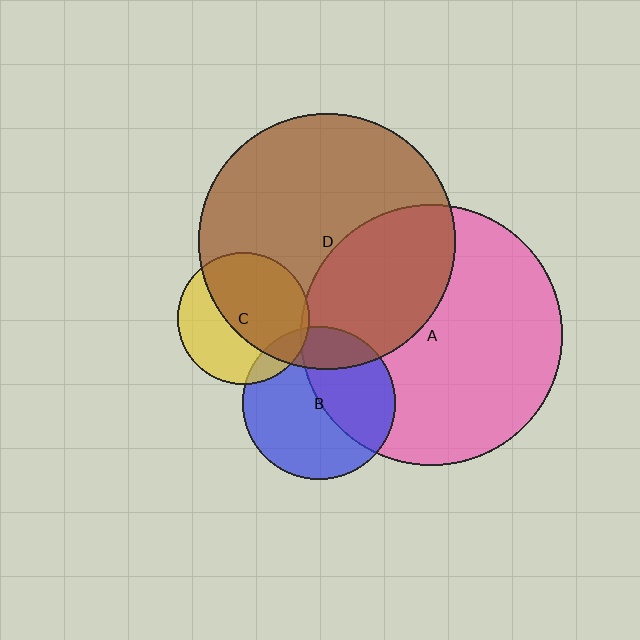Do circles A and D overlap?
Yes.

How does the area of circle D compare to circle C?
Approximately 3.8 times.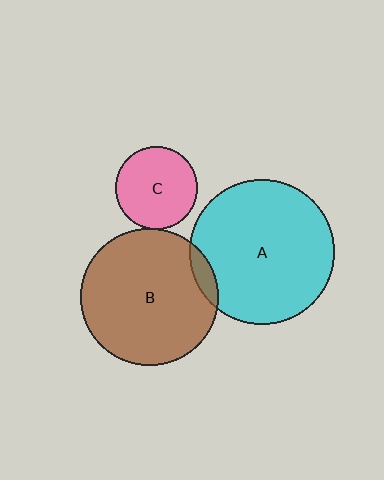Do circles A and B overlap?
Yes.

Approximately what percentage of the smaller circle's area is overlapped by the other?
Approximately 5%.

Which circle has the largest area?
Circle A (cyan).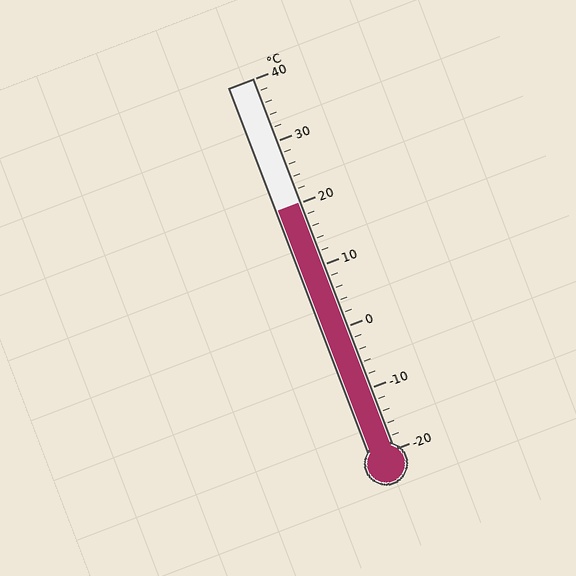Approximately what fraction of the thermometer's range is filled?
The thermometer is filled to approximately 65% of its range.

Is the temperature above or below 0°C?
The temperature is above 0°C.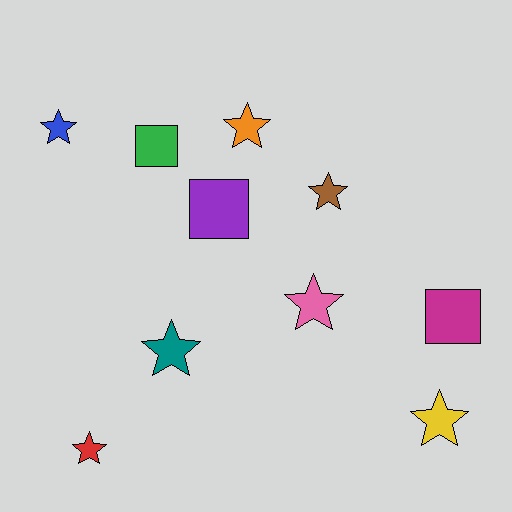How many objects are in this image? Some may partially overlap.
There are 10 objects.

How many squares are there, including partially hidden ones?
There are 3 squares.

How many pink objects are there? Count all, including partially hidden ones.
There is 1 pink object.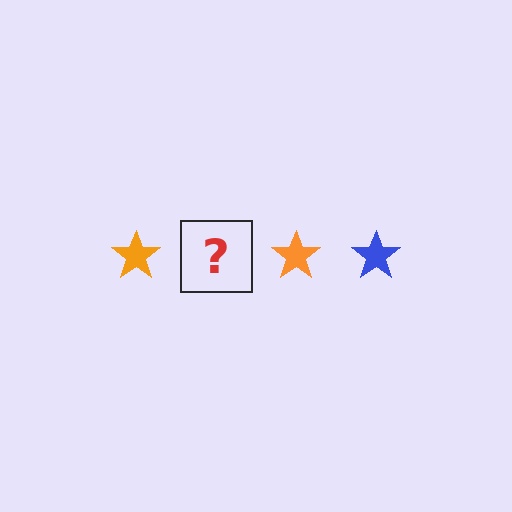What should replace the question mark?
The question mark should be replaced with a blue star.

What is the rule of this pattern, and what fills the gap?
The rule is that the pattern cycles through orange, blue stars. The gap should be filled with a blue star.